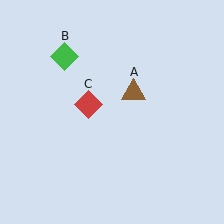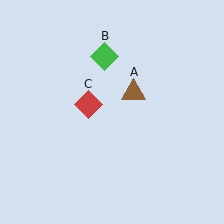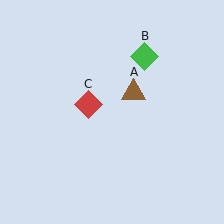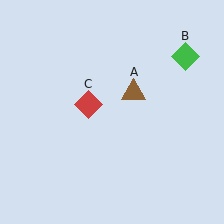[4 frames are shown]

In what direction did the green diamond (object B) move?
The green diamond (object B) moved right.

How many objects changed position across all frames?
1 object changed position: green diamond (object B).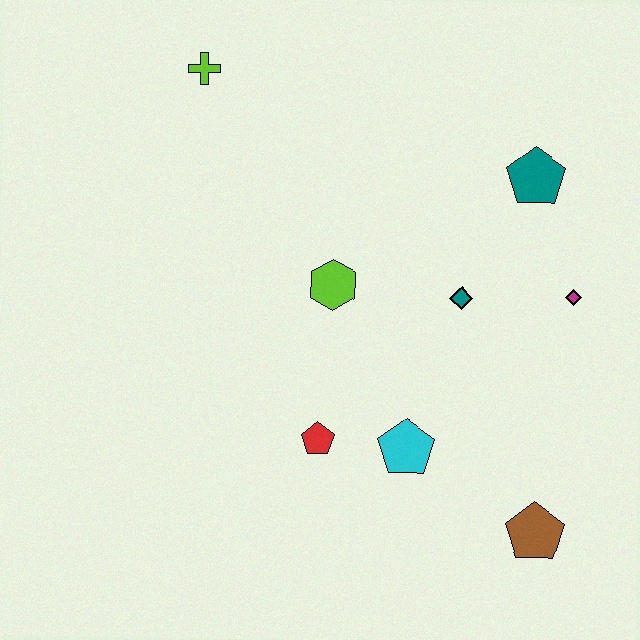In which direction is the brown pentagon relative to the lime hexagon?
The brown pentagon is below the lime hexagon.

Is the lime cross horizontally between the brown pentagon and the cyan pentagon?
No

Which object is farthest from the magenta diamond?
The lime cross is farthest from the magenta diamond.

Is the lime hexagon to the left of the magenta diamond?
Yes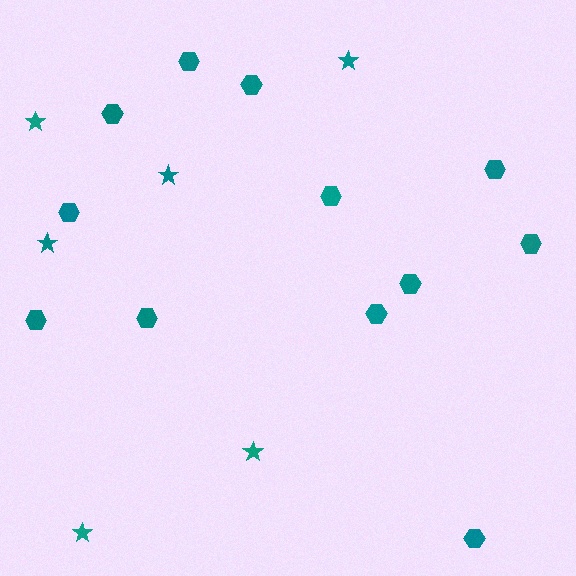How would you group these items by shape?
There are 2 groups: one group of hexagons (12) and one group of stars (6).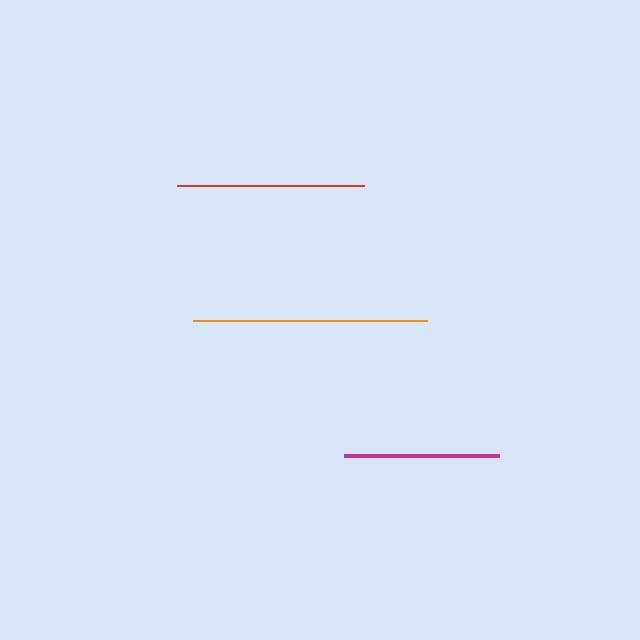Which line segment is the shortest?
The magenta line is the shortest at approximately 155 pixels.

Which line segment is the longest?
The orange line is the longest at approximately 234 pixels.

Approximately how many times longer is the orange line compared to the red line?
The orange line is approximately 1.3 times the length of the red line.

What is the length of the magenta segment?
The magenta segment is approximately 155 pixels long.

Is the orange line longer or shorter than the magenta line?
The orange line is longer than the magenta line.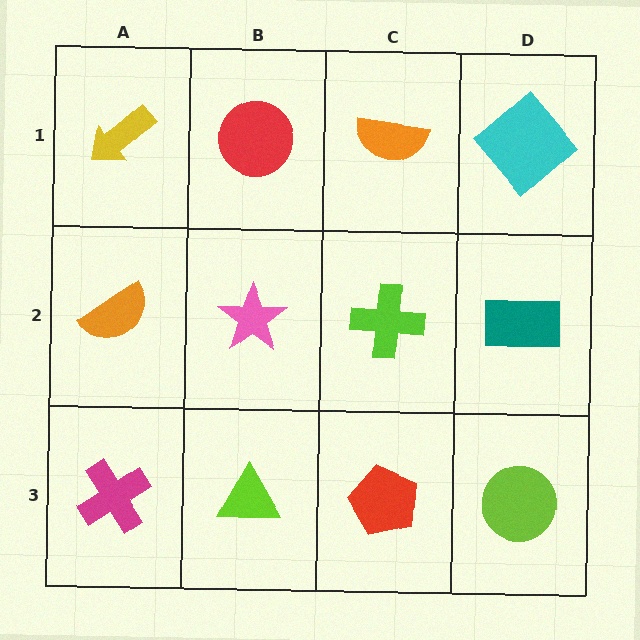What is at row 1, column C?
An orange semicircle.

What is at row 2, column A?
An orange semicircle.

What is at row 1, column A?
A yellow arrow.